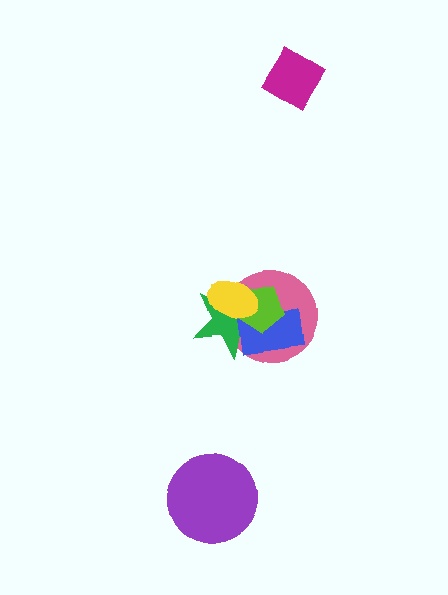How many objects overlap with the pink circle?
4 objects overlap with the pink circle.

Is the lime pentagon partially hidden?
Yes, it is partially covered by another shape.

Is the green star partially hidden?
Yes, it is partially covered by another shape.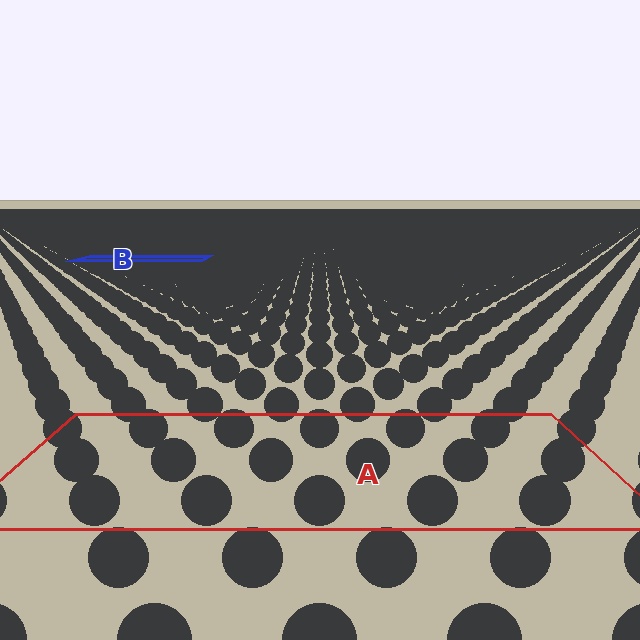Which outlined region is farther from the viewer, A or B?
Region B is farther from the viewer — the texture elements inside it appear smaller and more densely packed.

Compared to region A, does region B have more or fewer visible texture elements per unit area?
Region B has more texture elements per unit area — they are packed more densely because it is farther away.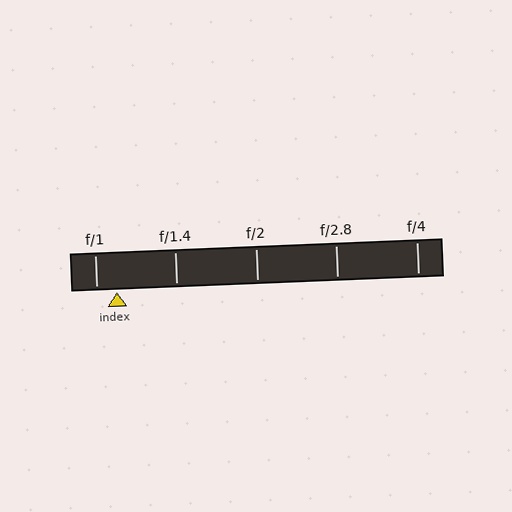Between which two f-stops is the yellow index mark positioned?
The index mark is between f/1 and f/1.4.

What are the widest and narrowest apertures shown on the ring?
The widest aperture shown is f/1 and the narrowest is f/4.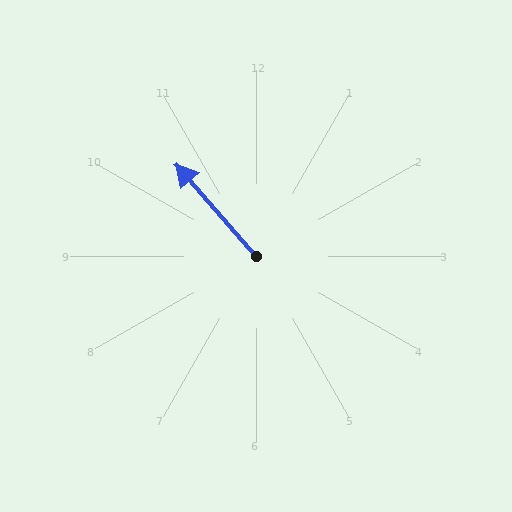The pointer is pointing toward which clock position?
Roughly 11 o'clock.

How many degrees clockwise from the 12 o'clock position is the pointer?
Approximately 319 degrees.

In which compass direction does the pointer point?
Northwest.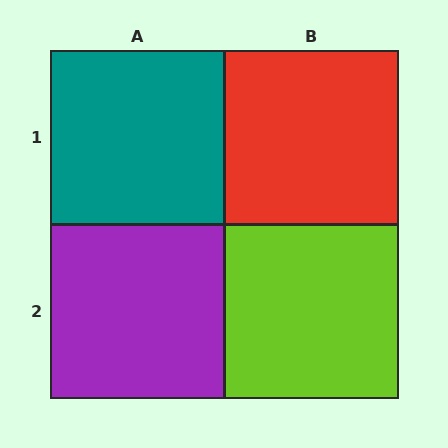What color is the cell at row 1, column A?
Teal.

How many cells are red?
1 cell is red.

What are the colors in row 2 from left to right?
Purple, lime.